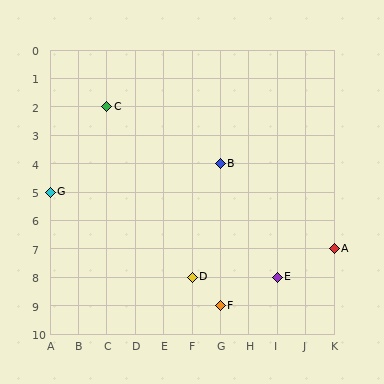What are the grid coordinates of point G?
Point G is at grid coordinates (A, 5).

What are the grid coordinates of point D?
Point D is at grid coordinates (F, 8).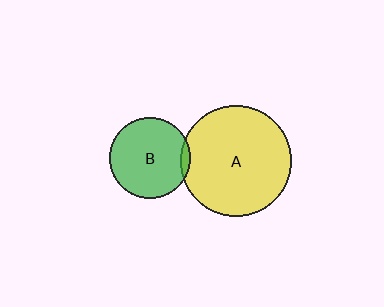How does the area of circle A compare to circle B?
Approximately 1.9 times.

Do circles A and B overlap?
Yes.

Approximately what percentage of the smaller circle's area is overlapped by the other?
Approximately 5%.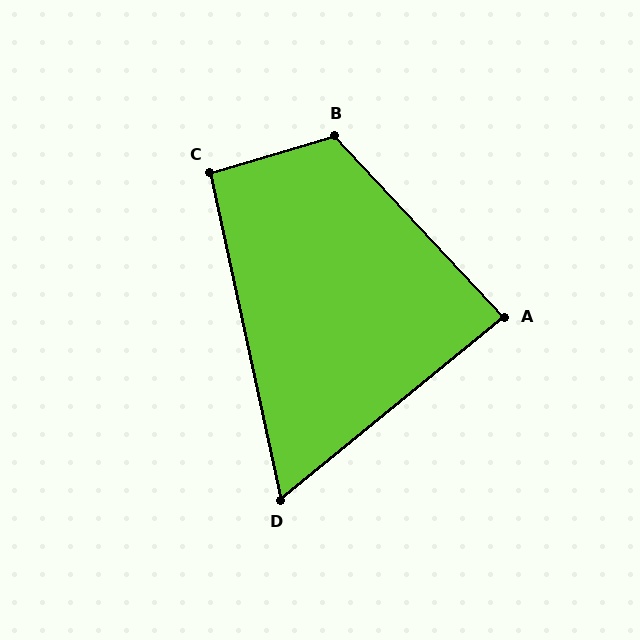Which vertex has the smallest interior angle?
D, at approximately 63 degrees.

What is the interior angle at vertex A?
Approximately 86 degrees (approximately right).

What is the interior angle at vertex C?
Approximately 94 degrees (approximately right).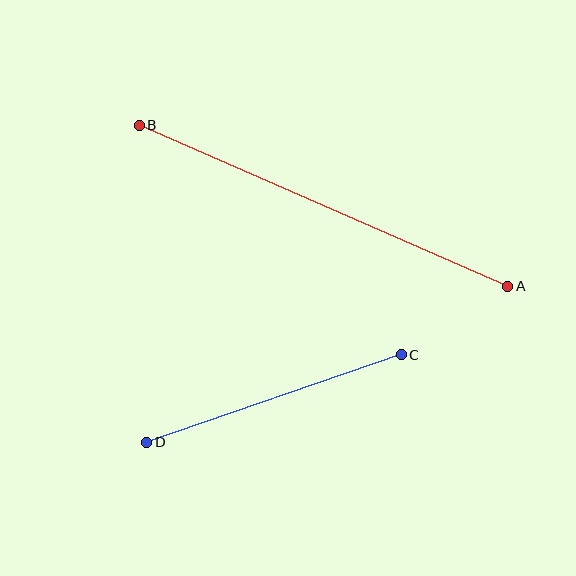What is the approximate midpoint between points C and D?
The midpoint is at approximately (274, 398) pixels.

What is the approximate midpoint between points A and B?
The midpoint is at approximately (324, 206) pixels.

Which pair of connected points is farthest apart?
Points A and B are farthest apart.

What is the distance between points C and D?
The distance is approximately 269 pixels.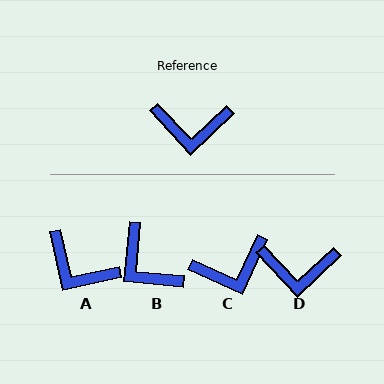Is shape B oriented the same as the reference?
No, it is off by about 48 degrees.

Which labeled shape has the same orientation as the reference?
D.